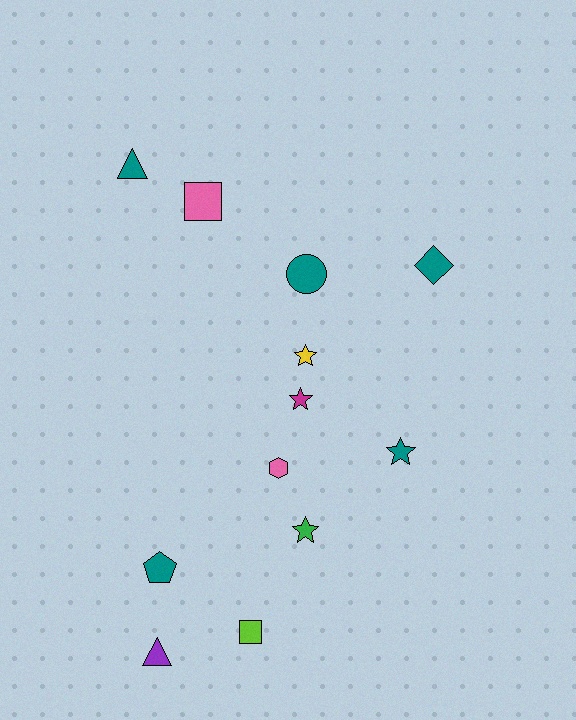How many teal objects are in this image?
There are 5 teal objects.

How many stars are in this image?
There are 4 stars.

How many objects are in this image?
There are 12 objects.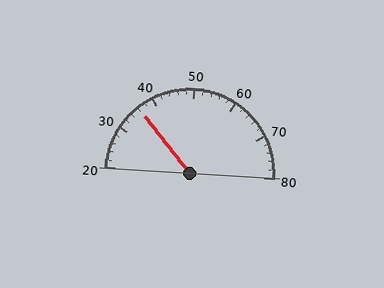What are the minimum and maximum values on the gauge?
The gauge ranges from 20 to 80.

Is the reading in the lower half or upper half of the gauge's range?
The reading is in the lower half of the range (20 to 80).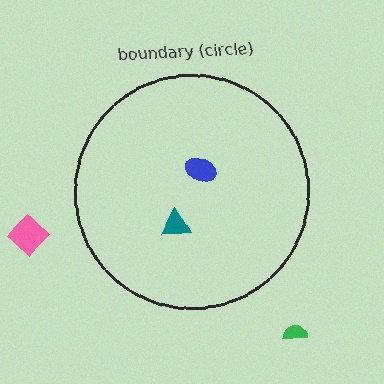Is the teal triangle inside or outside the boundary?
Inside.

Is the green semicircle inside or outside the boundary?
Outside.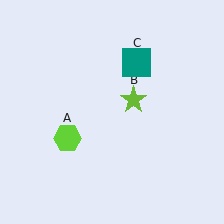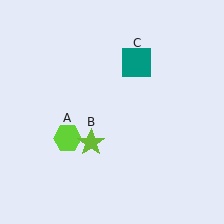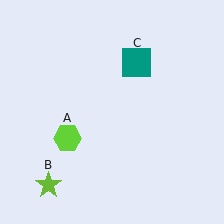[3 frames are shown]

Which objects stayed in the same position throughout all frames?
Lime hexagon (object A) and teal square (object C) remained stationary.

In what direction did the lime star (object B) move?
The lime star (object B) moved down and to the left.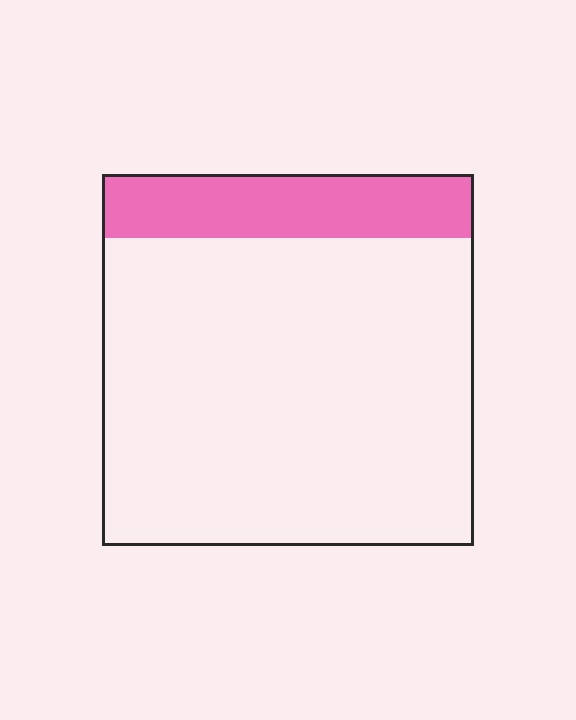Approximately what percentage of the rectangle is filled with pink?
Approximately 15%.